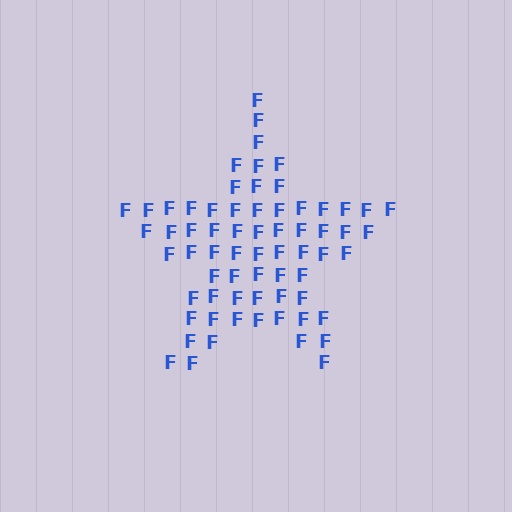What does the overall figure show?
The overall figure shows a star.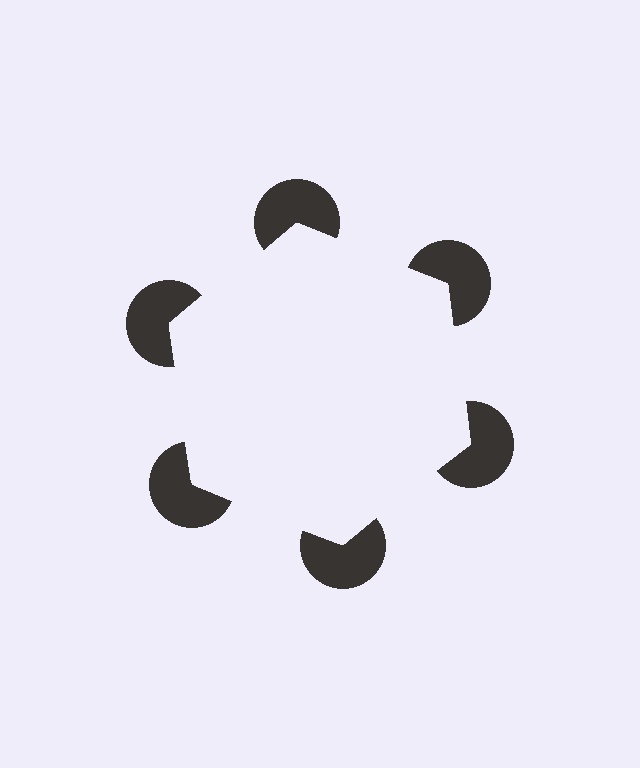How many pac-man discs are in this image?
There are 6 — one at each vertex of the illusory hexagon.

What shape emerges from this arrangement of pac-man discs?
An illusory hexagon — its edges are inferred from the aligned wedge cuts in the pac-man discs, not physically drawn.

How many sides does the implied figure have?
6 sides.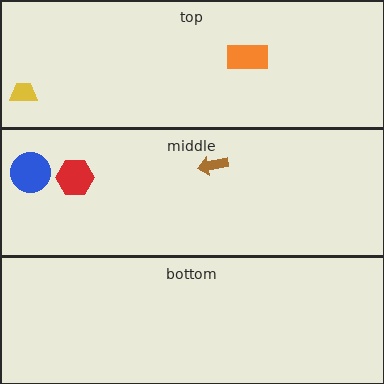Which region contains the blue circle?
The middle region.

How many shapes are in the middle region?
3.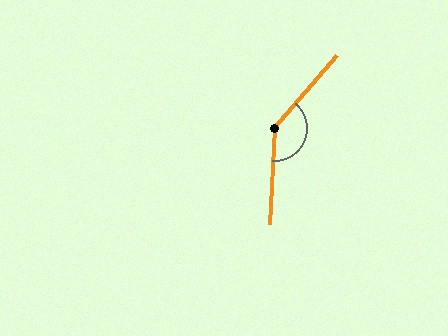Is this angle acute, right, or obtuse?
It is obtuse.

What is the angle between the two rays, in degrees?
Approximately 142 degrees.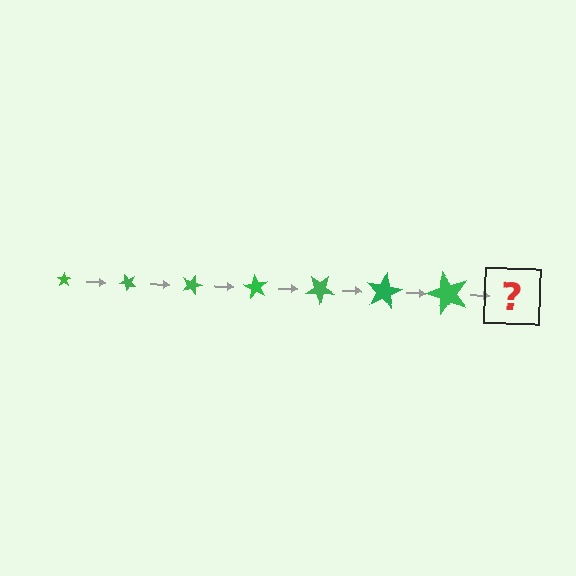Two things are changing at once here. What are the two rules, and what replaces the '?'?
The two rules are that the star grows larger each step and it rotates 45 degrees each step. The '?' should be a star, larger than the previous one and rotated 315 degrees from the start.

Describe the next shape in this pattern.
It should be a star, larger than the previous one and rotated 315 degrees from the start.